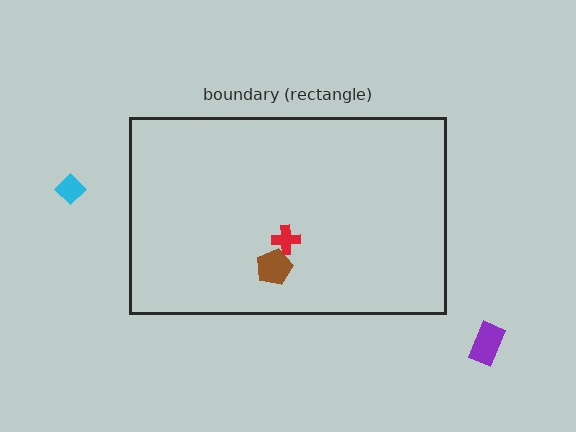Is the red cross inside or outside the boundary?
Inside.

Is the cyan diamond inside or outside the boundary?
Outside.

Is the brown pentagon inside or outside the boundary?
Inside.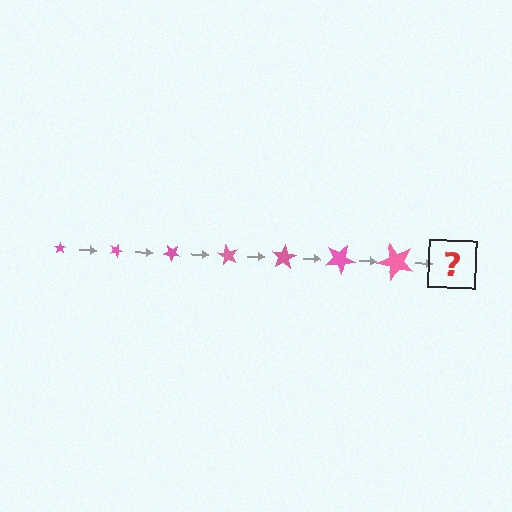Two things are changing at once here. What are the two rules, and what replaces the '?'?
The two rules are that the star grows larger each step and it rotates 20 degrees each step. The '?' should be a star, larger than the previous one and rotated 140 degrees from the start.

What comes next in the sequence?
The next element should be a star, larger than the previous one and rotated 140 degrees from the start.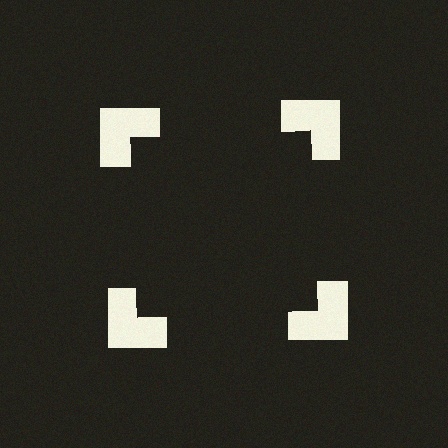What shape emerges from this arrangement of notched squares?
An illusory square — its edges are inferred from the aligned wedge cuts in the notched squares, not physically drawn.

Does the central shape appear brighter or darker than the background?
It typically appears slightly darker than the background, even though no actual brightness change is drawn.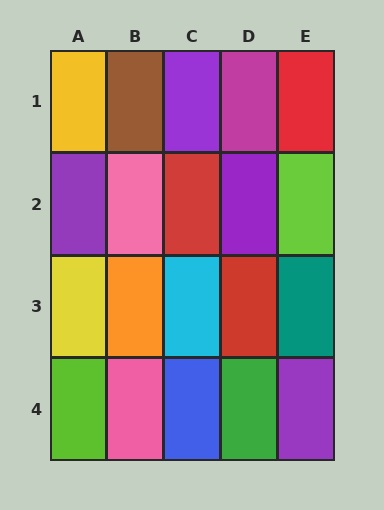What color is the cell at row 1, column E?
Red.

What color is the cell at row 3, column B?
Orange.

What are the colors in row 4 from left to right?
Lime, pink, blue, green, purple.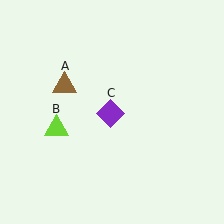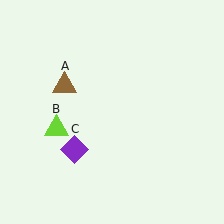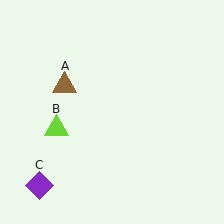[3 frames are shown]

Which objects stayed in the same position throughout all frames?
Brown triangle (object A) and lime triangle (object B) remained stationary.